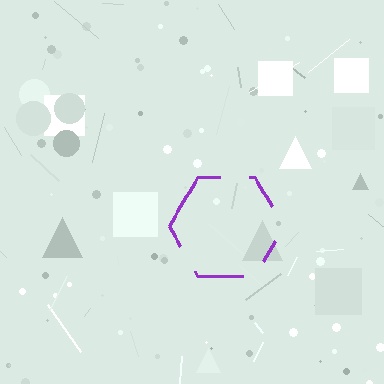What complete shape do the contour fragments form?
The contour fragments form a hexagon.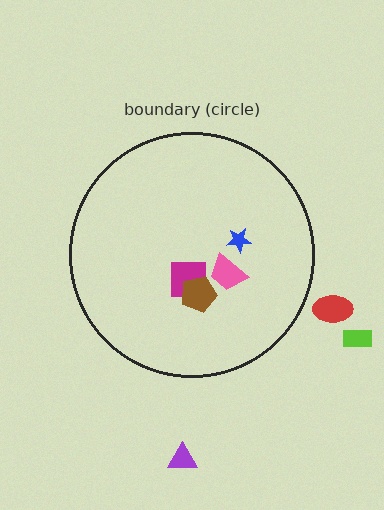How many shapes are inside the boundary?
4 inside, 3 outside.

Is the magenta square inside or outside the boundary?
Inside.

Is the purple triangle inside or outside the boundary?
Outside.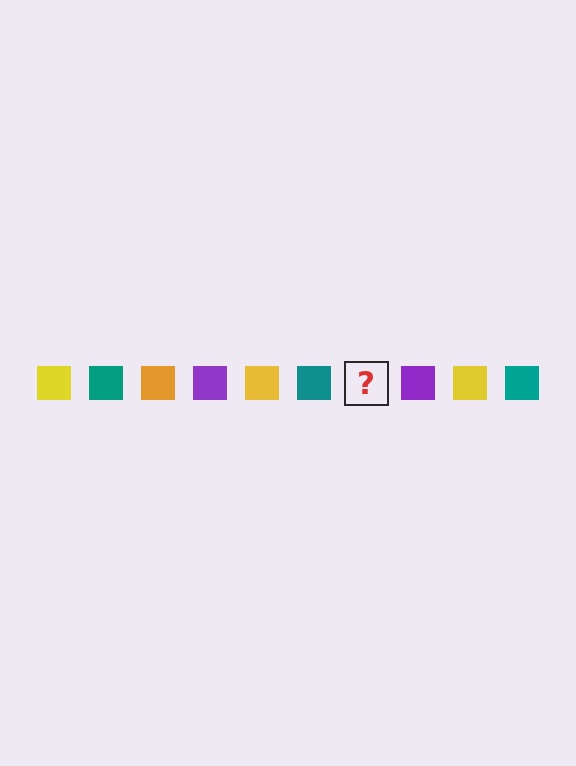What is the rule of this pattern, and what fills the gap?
The rule is that the pattern cycles through yellow, teal, orange, purple squares. The gap should be filled with an orange square.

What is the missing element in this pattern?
The missing element is an orange square.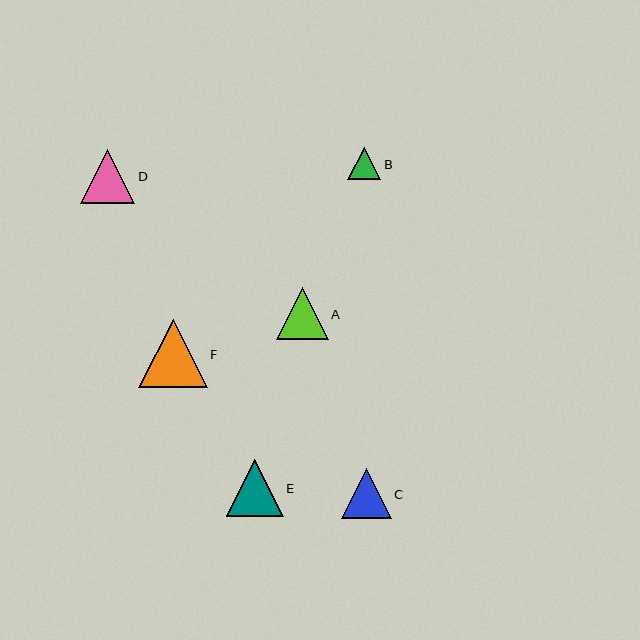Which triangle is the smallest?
Triangle B is the smallest with a size of approximately 33 pixels.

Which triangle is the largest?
Triangle F is the largest with a size of approximately 68 pixels.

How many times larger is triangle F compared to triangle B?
Triangle F is approximately 2.1 times the size of triangle B.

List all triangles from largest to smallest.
From largest to smallest: F, E, D, A, C, B.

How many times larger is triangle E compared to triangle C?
Triangle E is approximately 1.1 times the size of triangle C.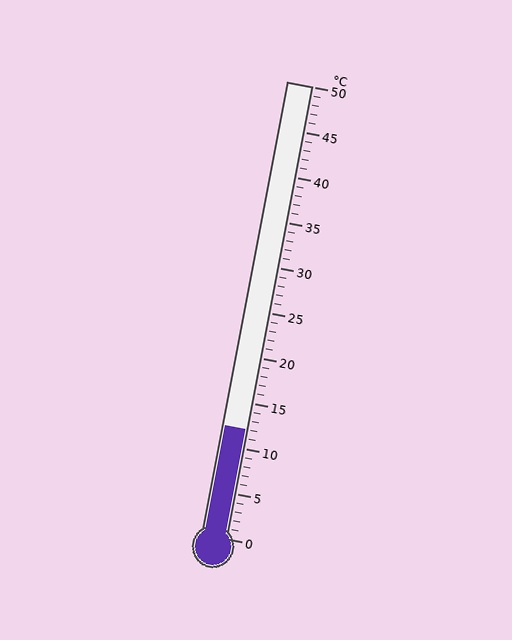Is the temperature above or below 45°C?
The temperature is below 45°C.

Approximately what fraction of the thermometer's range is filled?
The thermometer is filled to approximately 25% of its range.